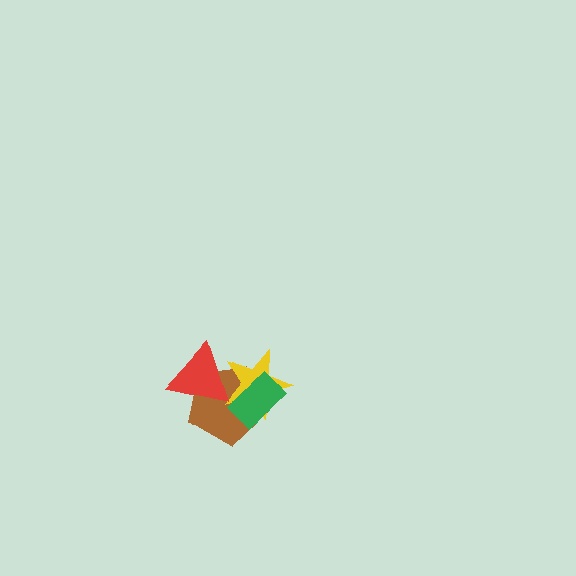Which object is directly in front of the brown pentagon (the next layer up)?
The yellow star is directly in front of the brown pentagon.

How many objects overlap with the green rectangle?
2 objects overlap with the green rectangle.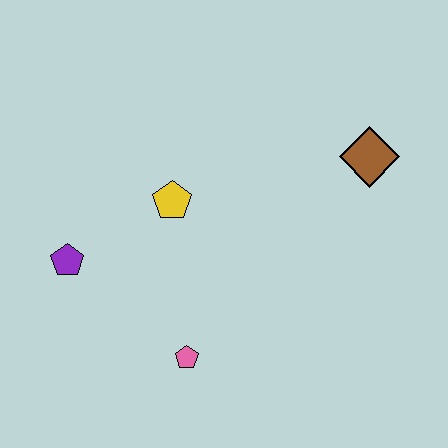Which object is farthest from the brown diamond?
The purple pentagon is farthest from the brown diamond.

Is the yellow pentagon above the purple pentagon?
Yes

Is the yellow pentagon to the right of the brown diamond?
No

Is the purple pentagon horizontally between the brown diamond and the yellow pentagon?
No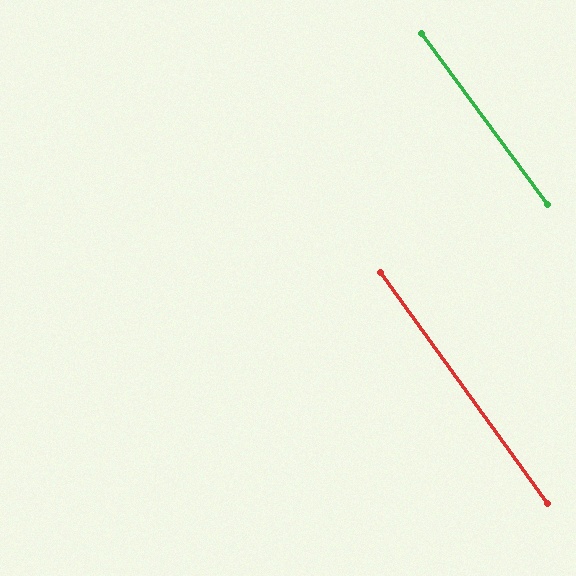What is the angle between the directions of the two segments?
Approximately 1 degree.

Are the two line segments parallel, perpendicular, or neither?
Parallel — their directions differ by only 0.7°.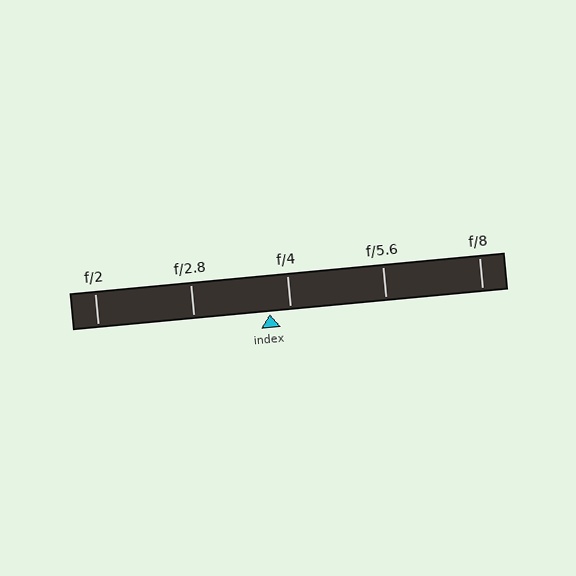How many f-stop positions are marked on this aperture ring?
There are 5 f-stop positions marked.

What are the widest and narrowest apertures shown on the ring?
The widest aperture shown is f/2 and the narrowest is f/8.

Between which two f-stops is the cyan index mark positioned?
The index mark is between f/2.8 and f/4.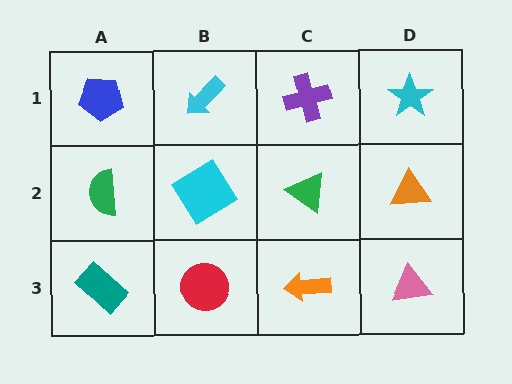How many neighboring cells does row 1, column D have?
2.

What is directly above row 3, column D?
An orange triangle.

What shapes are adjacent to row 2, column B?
A cyan arrow (row 1, column B), a red circle (row 3, column B), a green semicircle (row 2, column A), a green triangle (row 2, column C).